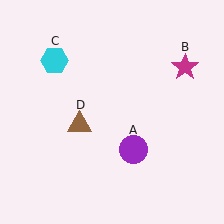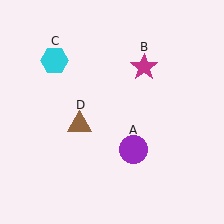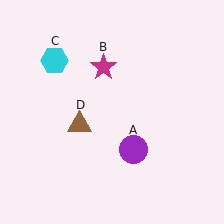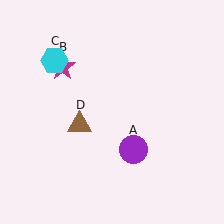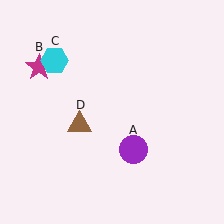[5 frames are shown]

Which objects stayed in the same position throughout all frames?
Purple circle (object A) and cyan hexagon (object C) and brown triangle (object D) remained stationary.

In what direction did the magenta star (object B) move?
The magenta star (object B) moved left.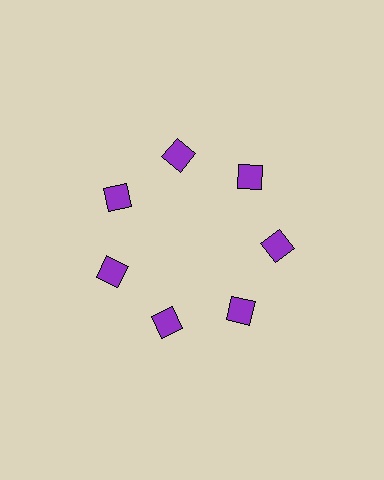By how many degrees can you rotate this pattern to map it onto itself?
The pattern maps onto itself every 51 degrees of rotation.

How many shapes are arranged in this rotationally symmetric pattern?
There are 7 shapes, arranged in 7 groups of 1.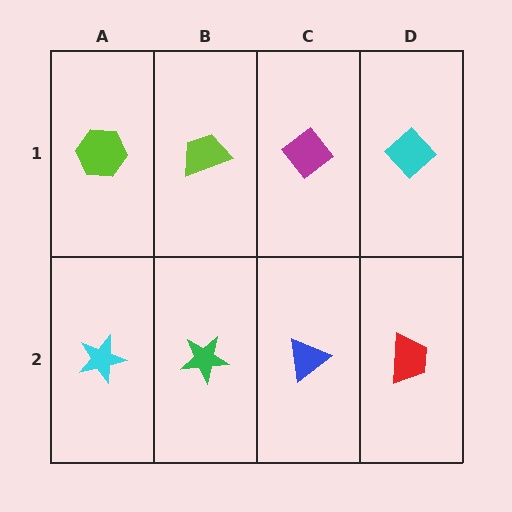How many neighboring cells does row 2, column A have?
2.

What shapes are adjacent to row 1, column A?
A cyan star (row 2, column A), a lime trapezoid (row 1, column B).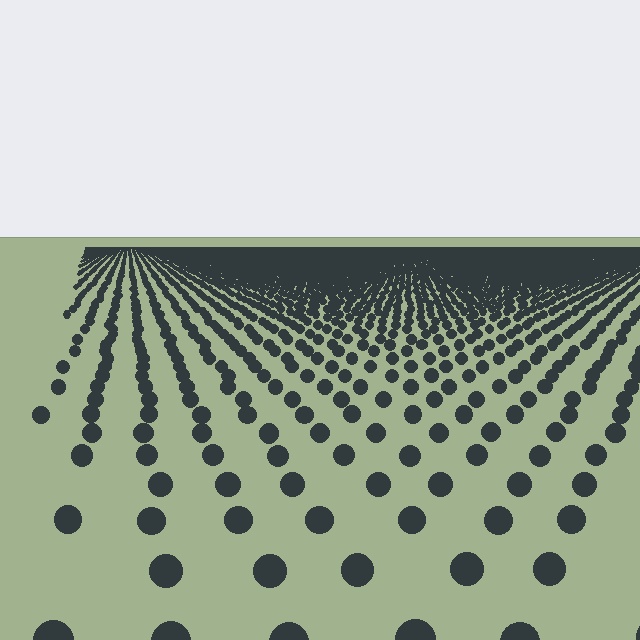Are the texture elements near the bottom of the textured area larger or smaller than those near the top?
Larger. Near the bottom, elements are closer to the viewer and appear at a bigger on-screen size.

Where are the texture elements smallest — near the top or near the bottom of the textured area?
Near the top.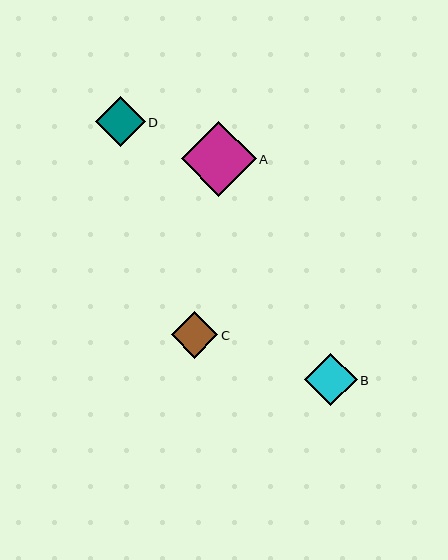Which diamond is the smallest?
Diamond C is the smallest with a size of approximately 46 pixels.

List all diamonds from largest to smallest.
From largest to smallest: A, B, D, C.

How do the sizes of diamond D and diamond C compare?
Diamond D and diamond C are approximately the same size.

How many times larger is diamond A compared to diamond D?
Diamond A is approximately 1.5 times the size of diamond D.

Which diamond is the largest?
Diamond A is the largest with a size of approximately 75 pixels.